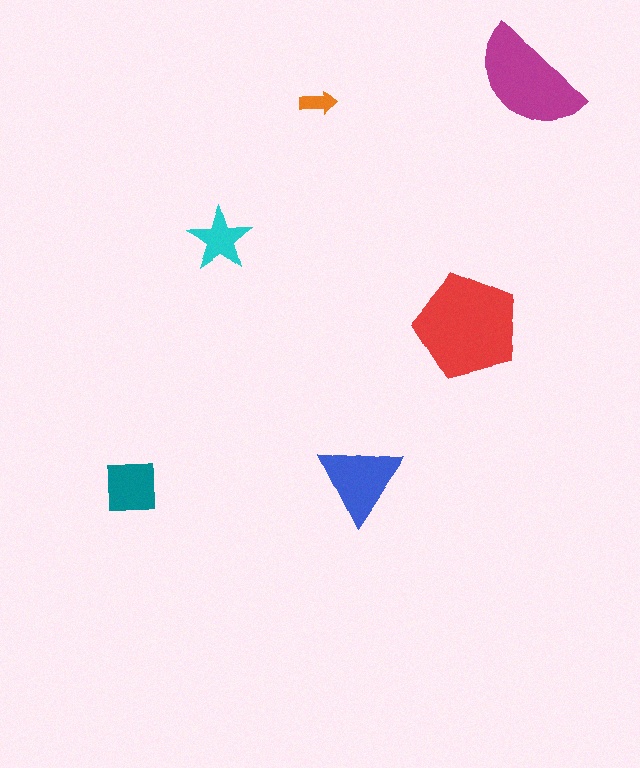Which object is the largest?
The red pentagon.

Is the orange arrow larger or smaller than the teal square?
Smaller.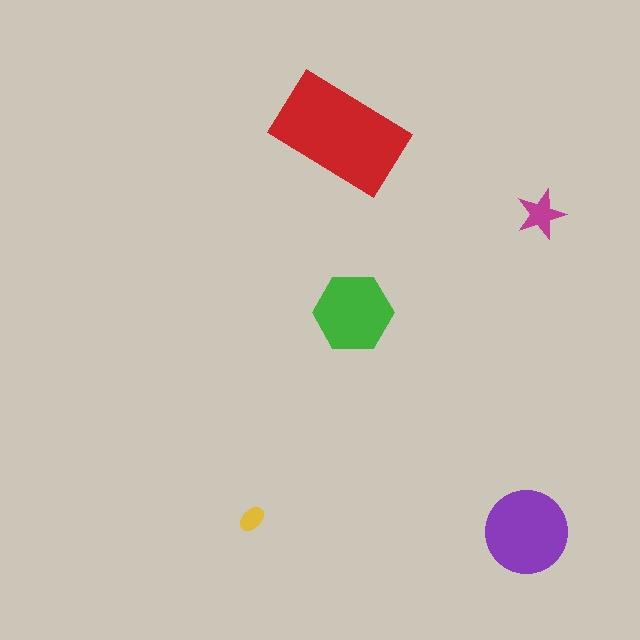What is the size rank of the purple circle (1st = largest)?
2nd.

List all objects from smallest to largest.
The yellow ellipse, the magenta star, the green hexagon, the purple circle, the red rectangle.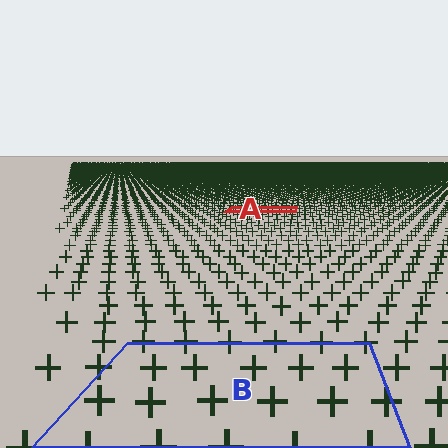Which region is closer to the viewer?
Region B is closer. The texture elements there are larger and more spread out.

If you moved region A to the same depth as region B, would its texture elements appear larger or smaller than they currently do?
They would appear larger. At a closer depth, the same texture elements are projected at a bigger on-screen size.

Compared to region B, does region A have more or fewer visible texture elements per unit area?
Region A has more texture elements per unit area — they are packed more densely because it is farther away.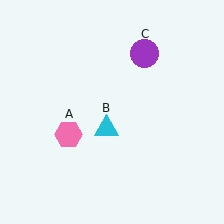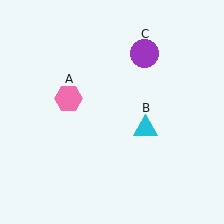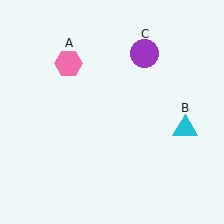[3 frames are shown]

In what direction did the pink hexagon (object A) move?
The pink hexagon (object A) moved up.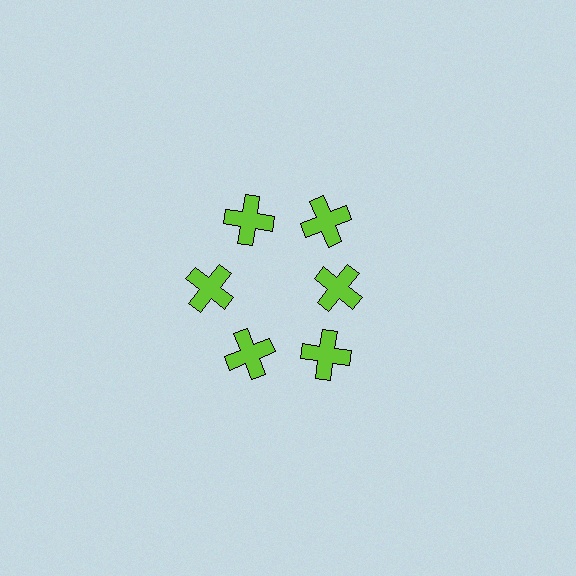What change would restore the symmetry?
The symmetry would be restored by moving it outward, back onto the ring so that all 6 crosses sit at equal angles and equal distance from the center.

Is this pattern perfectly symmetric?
No. The 6 lime crosses are arranged in a ring, but one element near the 3 o'clock position is pulled inward toward the center, breaking the 6-fold rotational symmetry.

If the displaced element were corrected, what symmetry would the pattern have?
It would have 6-fold rotational symmetry — the pattern would map onto itself every 60 degrees.